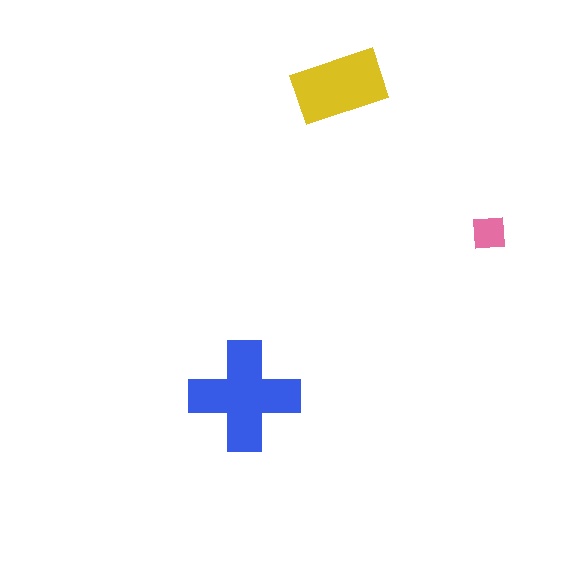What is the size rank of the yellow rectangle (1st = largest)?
2nd.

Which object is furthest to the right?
The pink square is rightmost.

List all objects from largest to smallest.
The blue cross, the yellow rectangle, the pink square.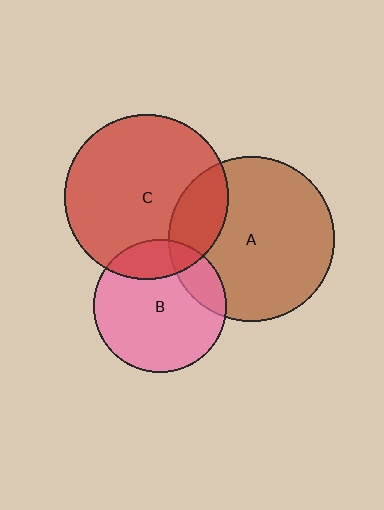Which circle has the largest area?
Circle A (brown).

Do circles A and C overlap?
Yes.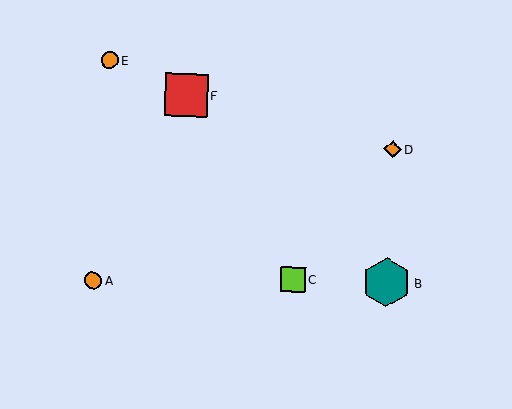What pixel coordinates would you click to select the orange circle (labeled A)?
Click at (93, 281) to select the orange circle A.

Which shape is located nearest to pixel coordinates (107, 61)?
The orange circle (labeled E) at (110, 60) is nearest to that location.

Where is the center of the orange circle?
The center of the orange circle is at (110, 60).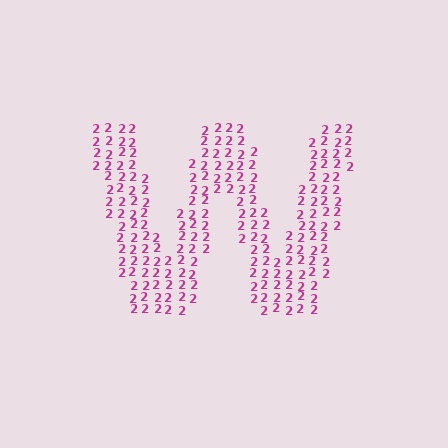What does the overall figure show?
The overall figure shows the letter W.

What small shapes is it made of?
It is made of small digit 2's.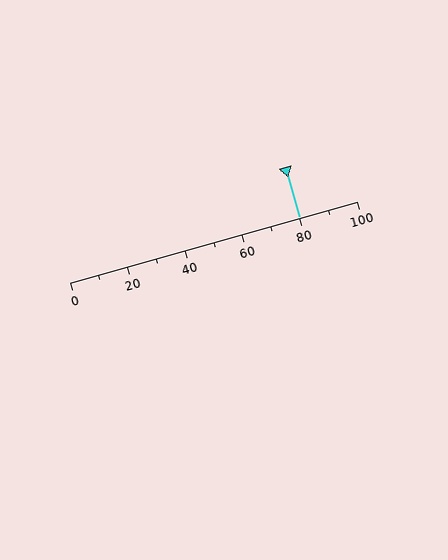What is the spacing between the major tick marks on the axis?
The major ticks are spaced 20 apart.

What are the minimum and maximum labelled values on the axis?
The axis runs from 0 to 100.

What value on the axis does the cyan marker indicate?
The marker indicates approximately 80.